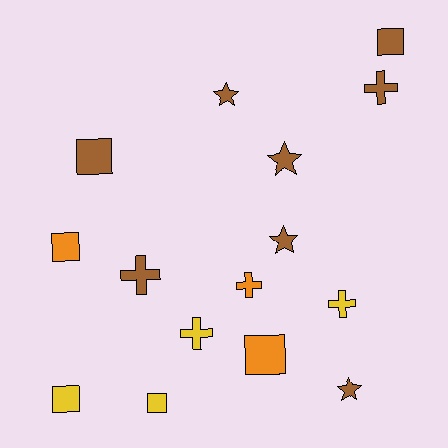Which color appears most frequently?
Brown, with 8 objects.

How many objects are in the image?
There are 15 objects.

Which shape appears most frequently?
Square, with 6 objects.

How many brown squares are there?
There are 2 brown squares.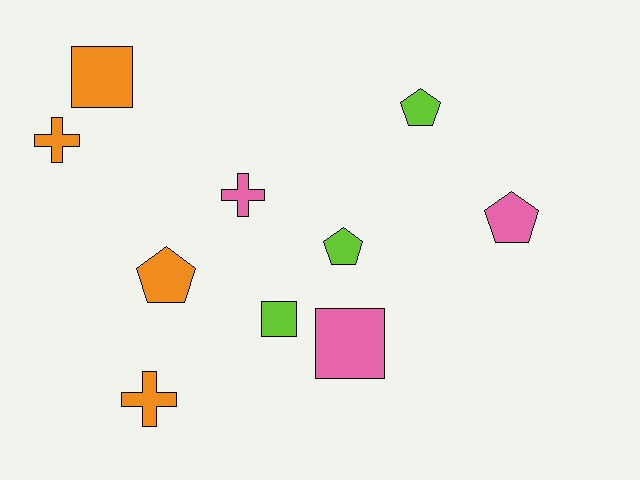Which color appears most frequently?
Orange, with 4 objects.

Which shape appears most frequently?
Pentagon, with 4 objects.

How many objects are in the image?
There are 10 objects.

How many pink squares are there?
There is 1 pink square.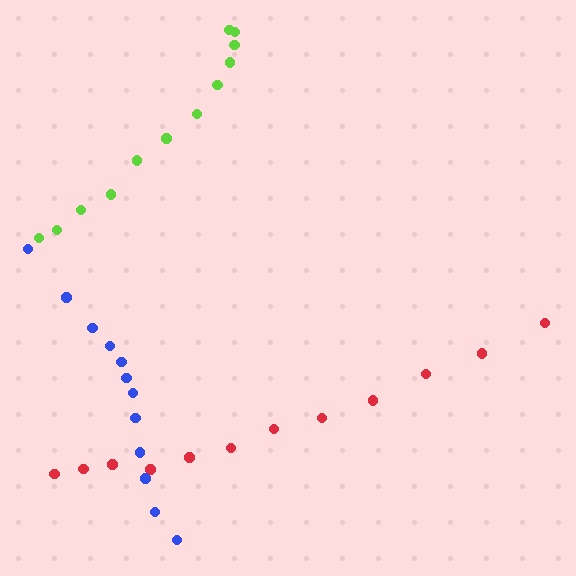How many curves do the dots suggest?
There are 3 distinct paths.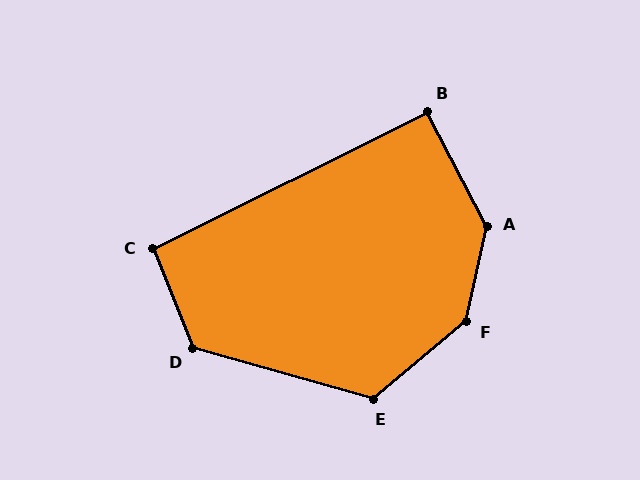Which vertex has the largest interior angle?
F, at approximately 142 degrees.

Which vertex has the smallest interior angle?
B, at approximately 91 degrees.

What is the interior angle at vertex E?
Approximately 125 degrees (obtuse).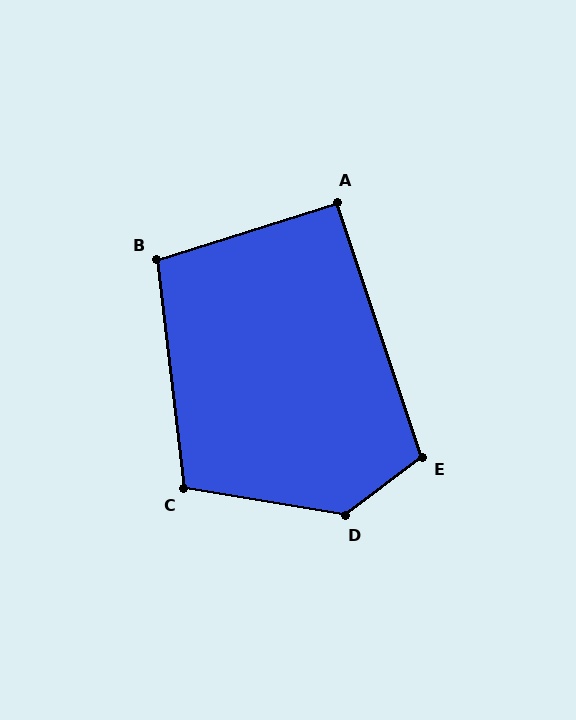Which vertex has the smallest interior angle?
A, at approximately 91 degrees.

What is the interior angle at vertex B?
Approximately 101 degrees (obtuse).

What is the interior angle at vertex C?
Approximately 106 degrees (obtuse).